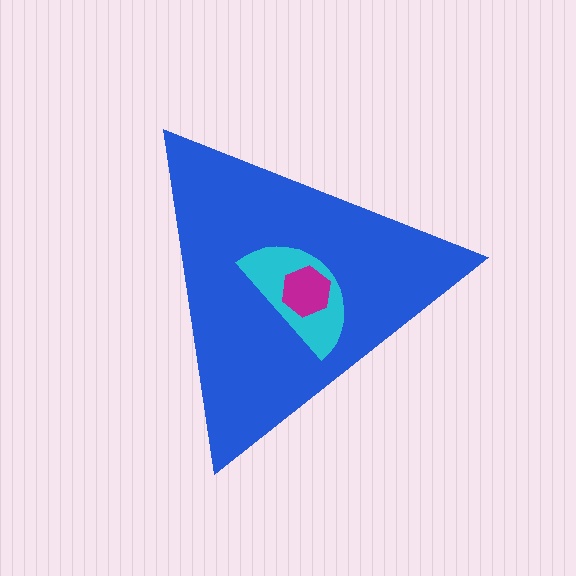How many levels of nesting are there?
3.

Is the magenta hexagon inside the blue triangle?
Yes.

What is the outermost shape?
The blue triangle.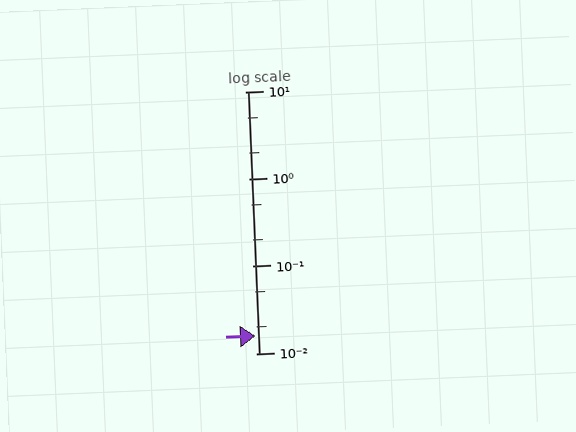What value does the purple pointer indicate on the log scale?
The pointer indicates approximately 0.016.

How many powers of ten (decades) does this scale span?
The scale spans 3 decades, from 0.01 to 10.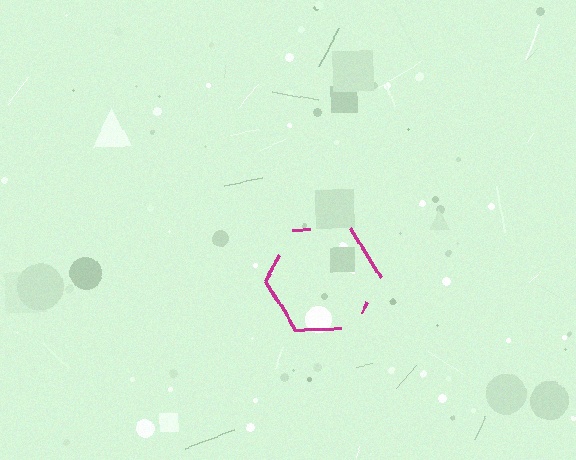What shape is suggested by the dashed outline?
The dashed outline suggests a hexagon.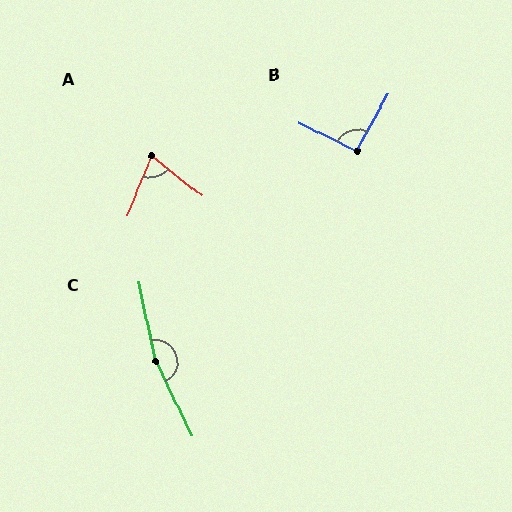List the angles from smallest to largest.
A (74°), B (93°), C (166°).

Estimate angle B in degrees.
Approximately 93 degrees.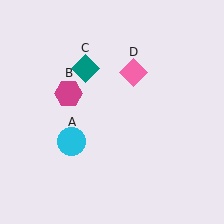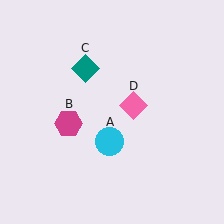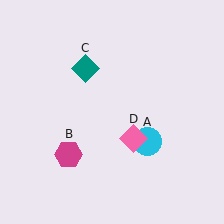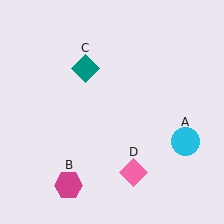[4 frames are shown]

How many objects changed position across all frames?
3 objects changed position: cyan circle (object A), magenta hexagon (object B), pink diamond (object D).